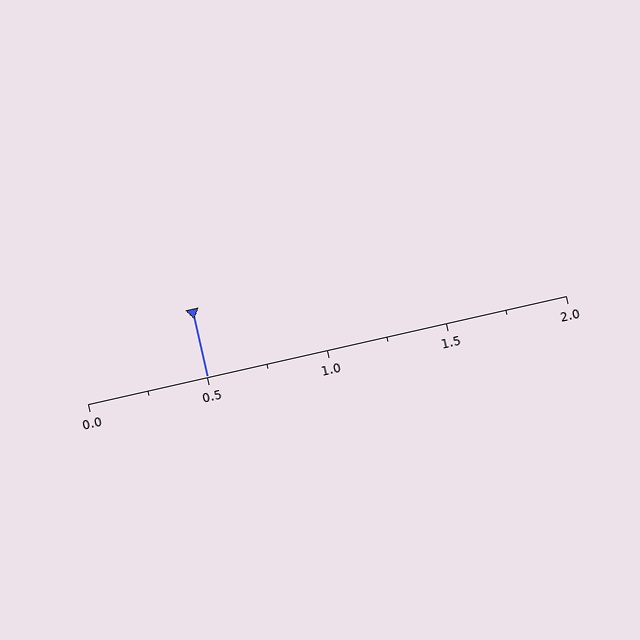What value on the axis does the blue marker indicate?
The marker indicates approximately 0.5.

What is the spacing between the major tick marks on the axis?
The major ticks are spaced 0.5 apart.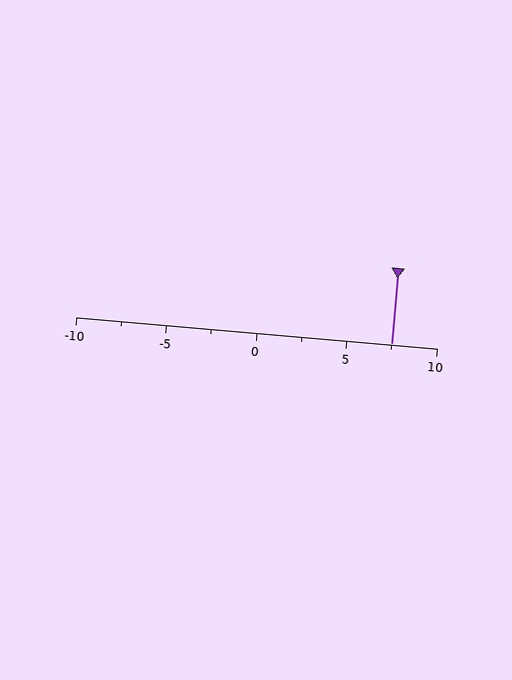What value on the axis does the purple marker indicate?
The marker indicates approximately 7.5.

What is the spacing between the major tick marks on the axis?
The major ticks are spaced 5 apart.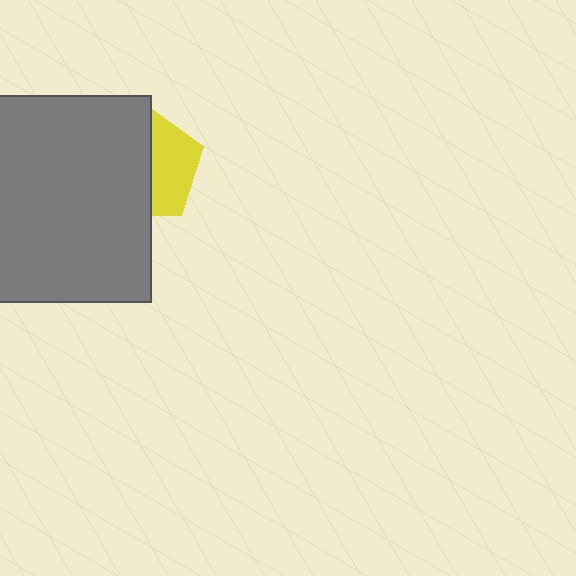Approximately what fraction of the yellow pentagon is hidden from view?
Roughly 58% of the yellow pentagon is hidden behind the gray rectangle.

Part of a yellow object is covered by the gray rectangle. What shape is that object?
It is a pentagon.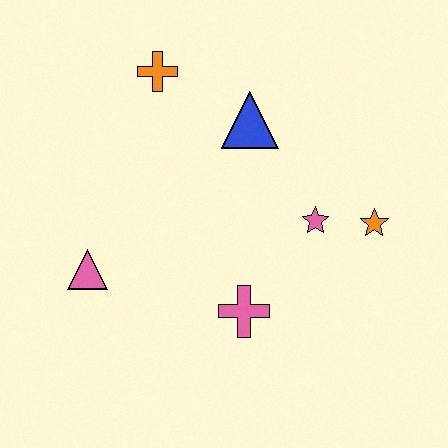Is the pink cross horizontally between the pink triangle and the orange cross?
No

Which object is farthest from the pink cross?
The orange cross is farthest from the pink cross.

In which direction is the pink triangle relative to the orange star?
The pink triangle is to the left of the orange star.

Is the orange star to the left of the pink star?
No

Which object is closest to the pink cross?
The pink star is closest to the pink cross.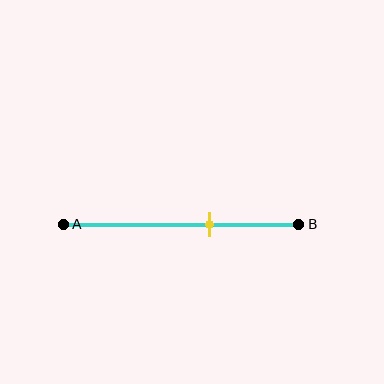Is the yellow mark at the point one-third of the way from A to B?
No, the mark is at about 60% from A, not at the 33% one-third point.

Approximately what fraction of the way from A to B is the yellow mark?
The yellow mark is approximately 60% of the way from A to B.